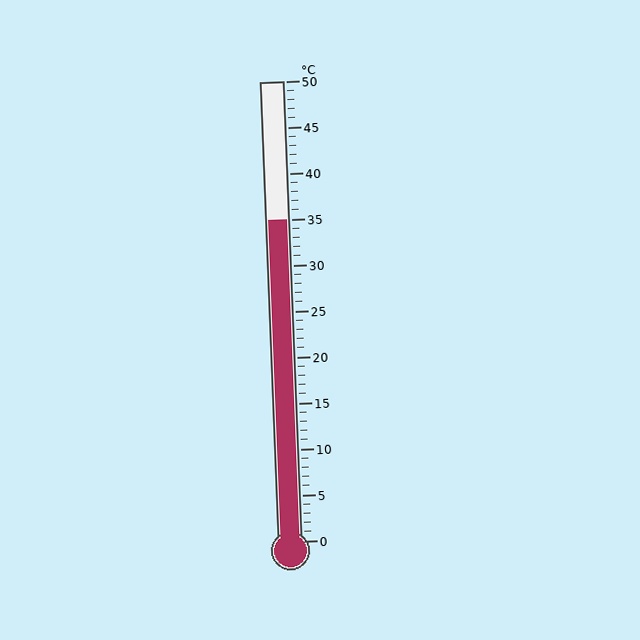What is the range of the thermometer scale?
The thermometer scale ranges from 0°C to 50°C.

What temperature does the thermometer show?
The thermometer shows approximately 35°C.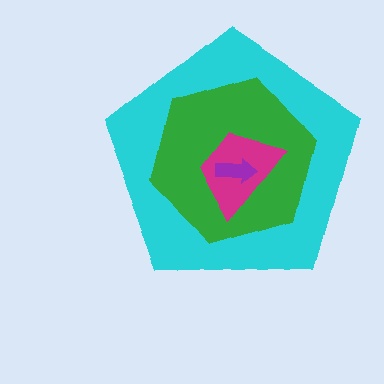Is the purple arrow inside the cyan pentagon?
Yes.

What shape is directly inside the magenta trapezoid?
The purple arrow.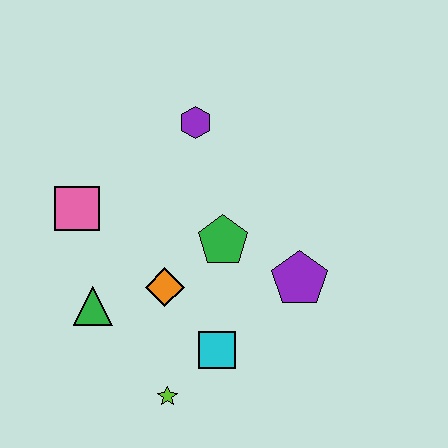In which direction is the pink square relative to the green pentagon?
The pink square is to the left of the green pentagon.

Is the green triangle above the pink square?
No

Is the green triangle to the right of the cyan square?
No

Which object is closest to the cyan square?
The lime star is closest to the cyan square.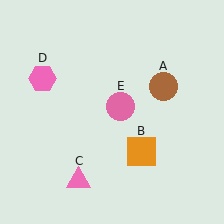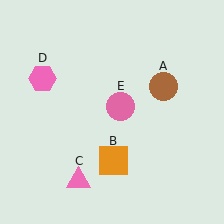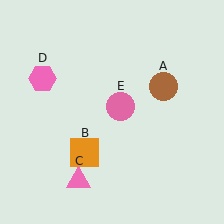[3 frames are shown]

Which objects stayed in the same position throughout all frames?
Brown circle (object A) and pink triangle (object C) and pink hexagon (object D) and pink circle (object E) remained stationary.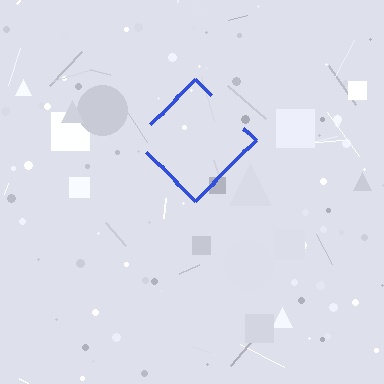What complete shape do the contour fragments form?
The contour fragments form a diamond.